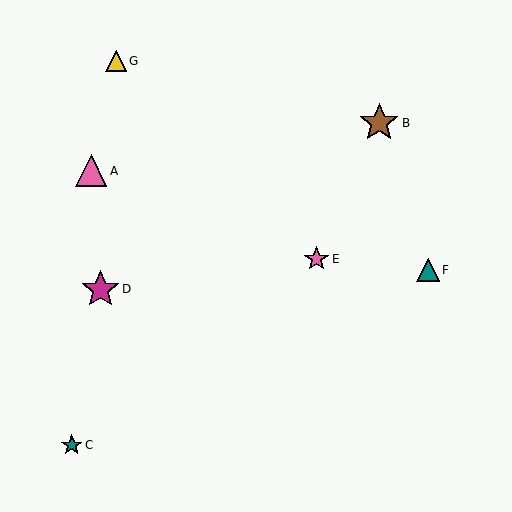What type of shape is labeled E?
Shape E is a pink star.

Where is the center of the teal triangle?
The center of the teal triangle is at (428, 270).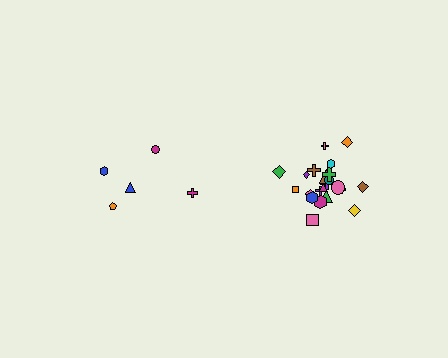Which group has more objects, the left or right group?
The right group.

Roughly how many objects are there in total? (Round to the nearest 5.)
Roughly 25 objects in total.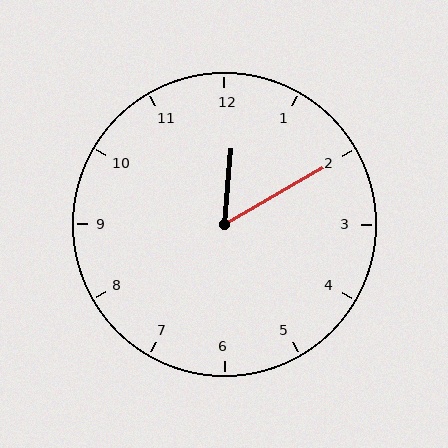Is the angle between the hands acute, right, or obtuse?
It is acute.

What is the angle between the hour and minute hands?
Approximately 55 degrees.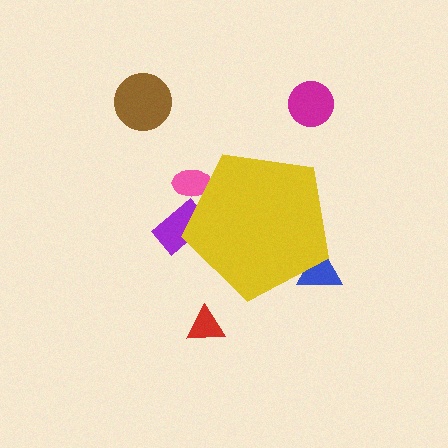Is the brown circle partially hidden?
No, the brown circle is fully visible.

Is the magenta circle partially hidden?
No, the magenta circle is fully visible.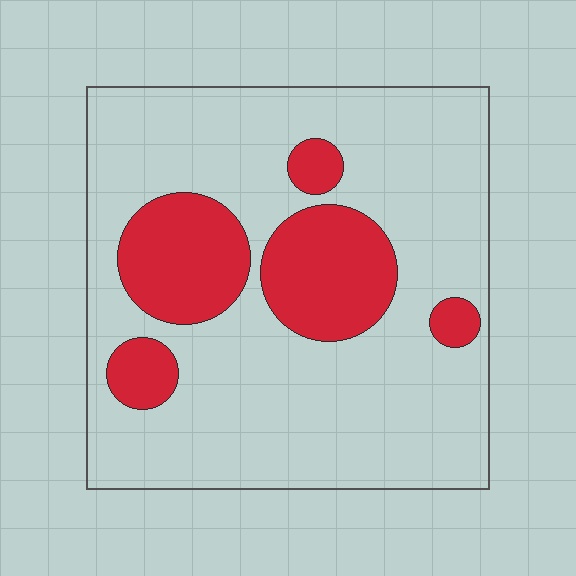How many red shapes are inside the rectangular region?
5.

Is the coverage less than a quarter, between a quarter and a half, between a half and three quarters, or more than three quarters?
Less than a quarter.